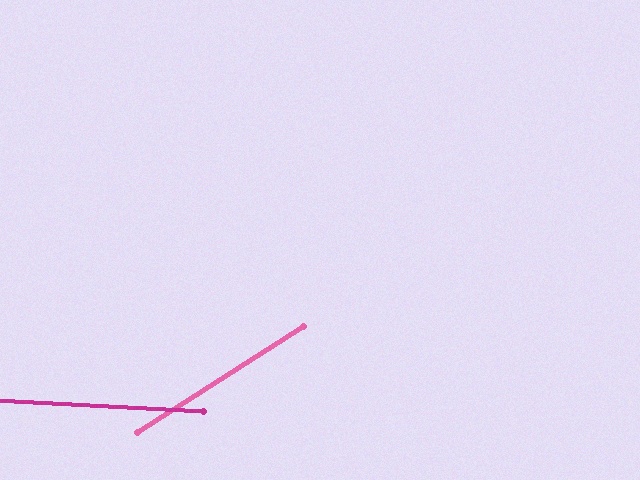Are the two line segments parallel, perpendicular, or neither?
Neither parallel nor perpendicular — they differ by about 35°.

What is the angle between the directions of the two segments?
Approximately 35 degrees.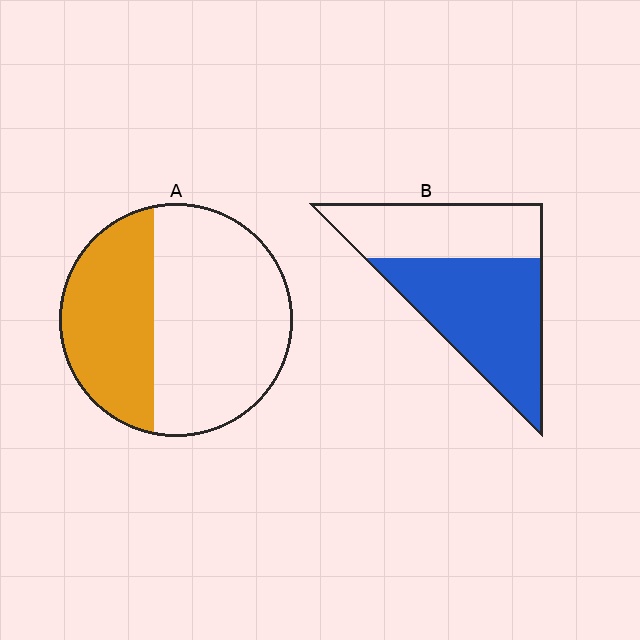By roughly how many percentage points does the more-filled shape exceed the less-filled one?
By roughly 20 percentage points (B over A).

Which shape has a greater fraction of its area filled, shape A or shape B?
Shape B.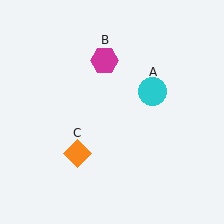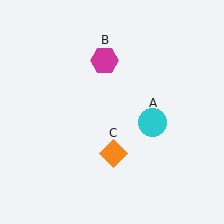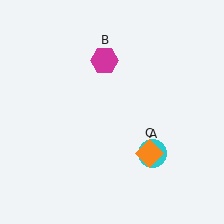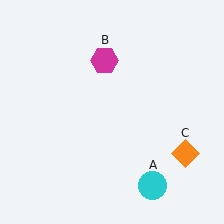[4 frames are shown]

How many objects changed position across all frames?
2 objects changed position: cyan circle (object A), orange diamond (object C).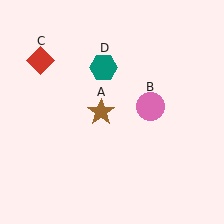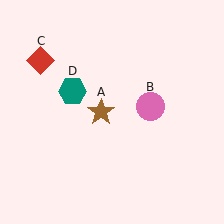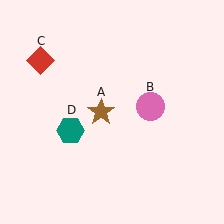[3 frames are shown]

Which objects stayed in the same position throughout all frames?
Brown star (object A) and pink circle (object B) and red diamond (object C) remained stationary.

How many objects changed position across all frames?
1 object changed position: teal hexagon (object D).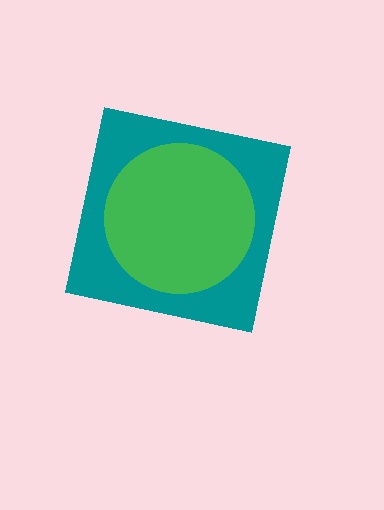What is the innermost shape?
The green circle.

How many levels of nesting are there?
2.